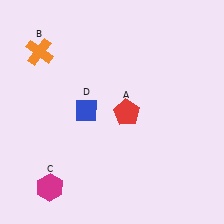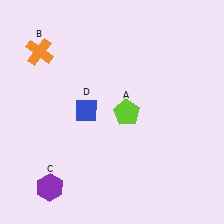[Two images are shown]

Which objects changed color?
A changed from red to lime. C changed from magenta to purple.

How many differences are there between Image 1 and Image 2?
There are 2 differences between the two images.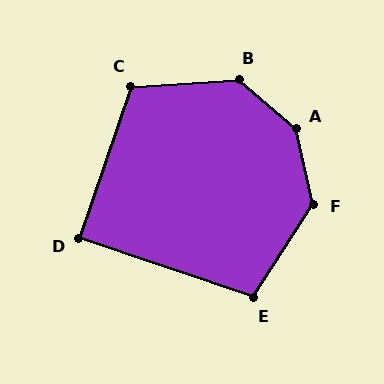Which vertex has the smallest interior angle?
D, at approximately 90 degrees.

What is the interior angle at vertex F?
Approximately 134 degrees (obtuse).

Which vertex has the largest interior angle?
A, at approximately 143 degrees.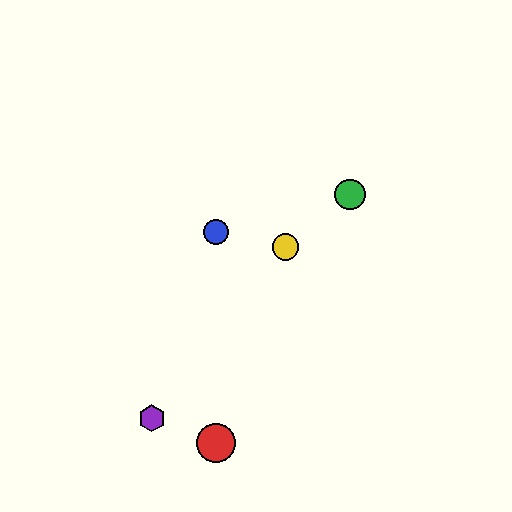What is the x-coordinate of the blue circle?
The blue circle is at x≈216.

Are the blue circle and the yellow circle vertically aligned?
No, the blue circle is at x≈216 and the yellow circle is at x≈285.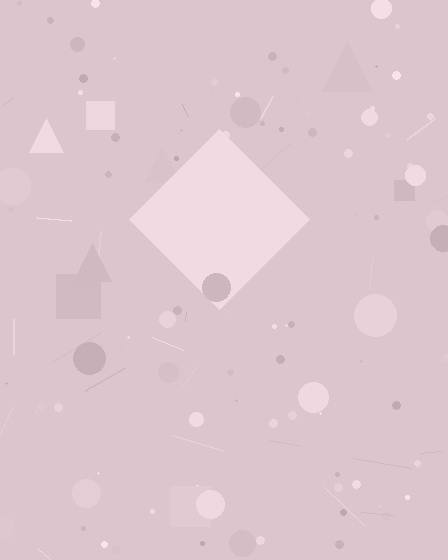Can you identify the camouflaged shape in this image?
The camouflaged shape is a diamond.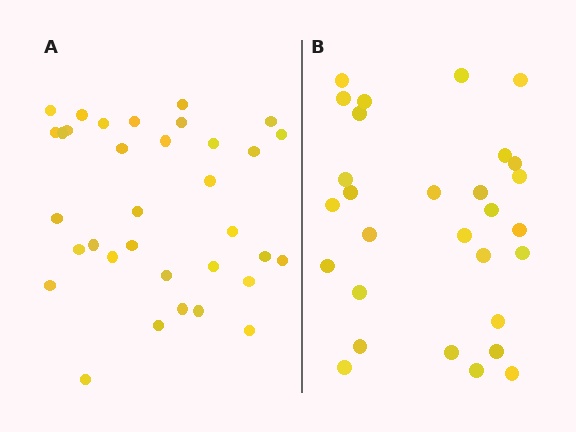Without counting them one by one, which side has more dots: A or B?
Region A (the left region) has more dots.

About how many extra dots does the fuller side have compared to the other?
Region A has about 5 more dots than region B.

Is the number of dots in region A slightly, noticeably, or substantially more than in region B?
Region A has only slightly more — the two regions are fairly close. The ratio is roughly 1.2 to 1.